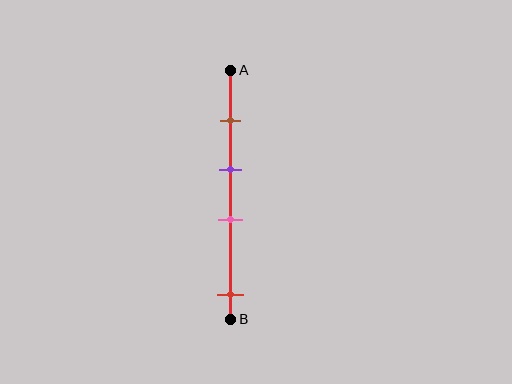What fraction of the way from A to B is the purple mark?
The purple mark is approximately 40% (0.4) of the way from A to B.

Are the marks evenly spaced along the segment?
No, the marks are not evenly spaced.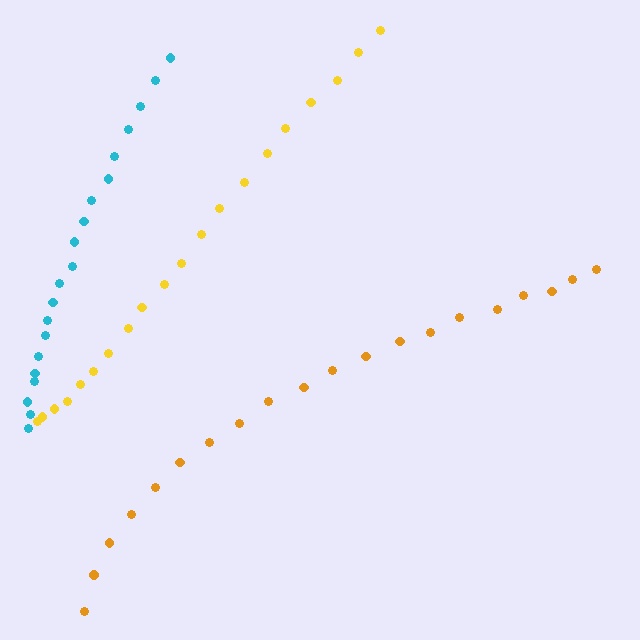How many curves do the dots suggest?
There are 3 distinct paths.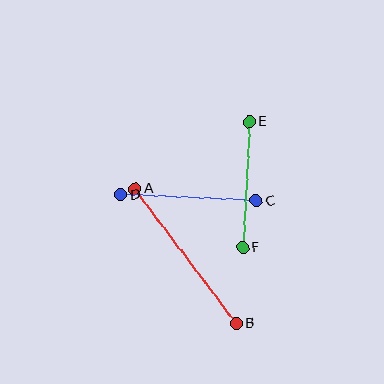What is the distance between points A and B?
The distance is approximately 169 pixels.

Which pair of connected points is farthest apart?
Points A and B are farthest apart.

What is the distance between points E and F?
The distance is approximately 126 pixels.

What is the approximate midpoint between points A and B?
The midpoint is at approximately (185, 256) pixels.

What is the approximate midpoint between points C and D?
The midpoint is at approximately (188, 198) pixels.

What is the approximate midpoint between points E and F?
The midpoint is at approximately (246, 185) pixels.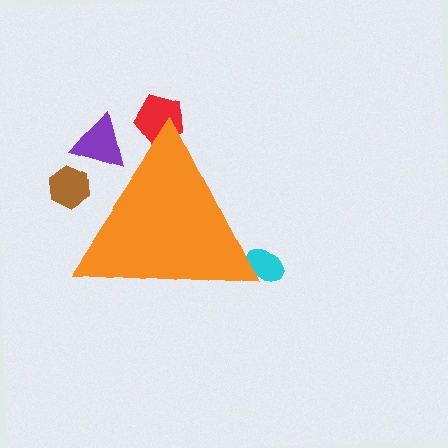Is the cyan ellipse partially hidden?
Yes, the cyan ellipse is partially hidden behind the orange triangle.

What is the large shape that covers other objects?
An orange triangle.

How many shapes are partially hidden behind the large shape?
4 shapes are partially hidden.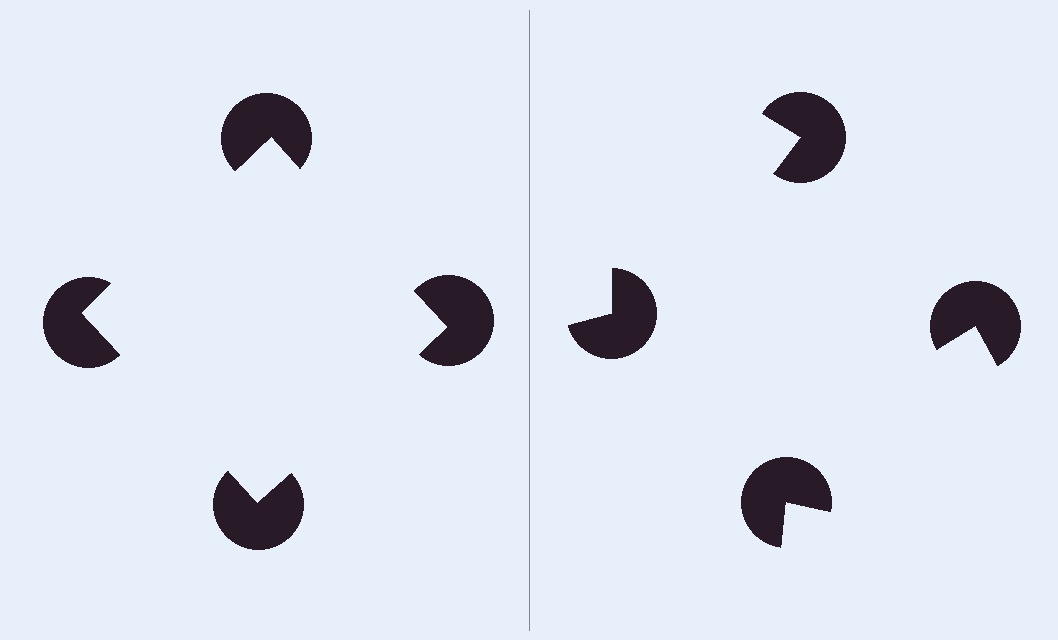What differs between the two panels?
The pac-man discs are positioned identically on both sides; only the wedge orientations differ. On the left they align to a square; on the right they are misaligned.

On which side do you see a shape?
An illusory square appears on the left side. On the right side the wedge cuts are rotated, so no coherent shape forms.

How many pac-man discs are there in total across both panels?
8 — 4 on each side.